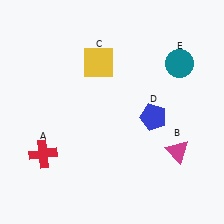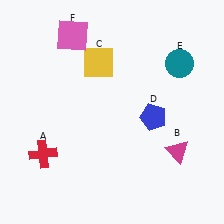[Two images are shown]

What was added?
A pink square (F) was added in Image 2.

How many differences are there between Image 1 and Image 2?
There is 1 difference between the two images.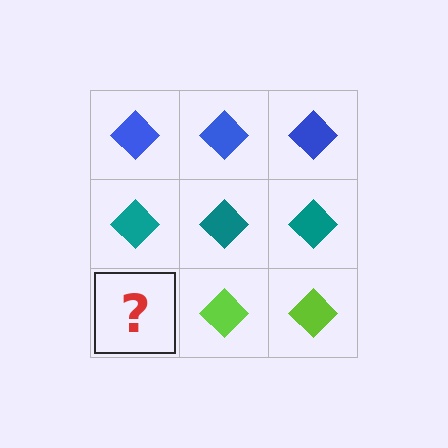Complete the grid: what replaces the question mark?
The question mark should be replaced with a lime diamond.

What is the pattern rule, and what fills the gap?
The rule is that each row has a consistent color. The gap should be filled with a lime diamond.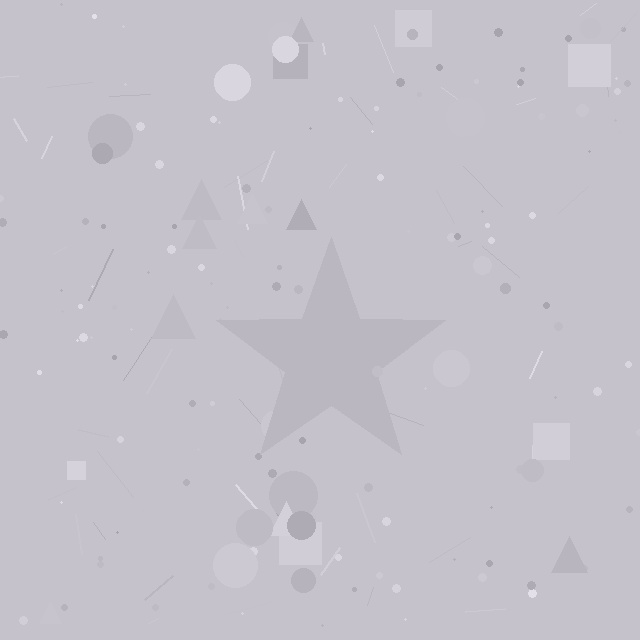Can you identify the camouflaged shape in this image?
The camouflaged shape is a star.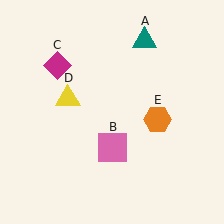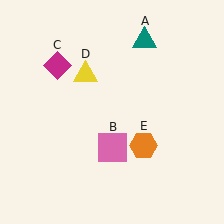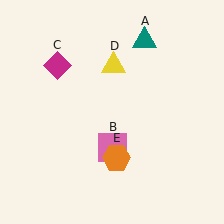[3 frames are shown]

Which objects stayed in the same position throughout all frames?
Teal triangle (object A) and pink square (object B) and magenta diamond (object C) remained stationary.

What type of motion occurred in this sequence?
The yellow triangle (object D), orange hexagon (object E) rotated clockwise around the center of the scene.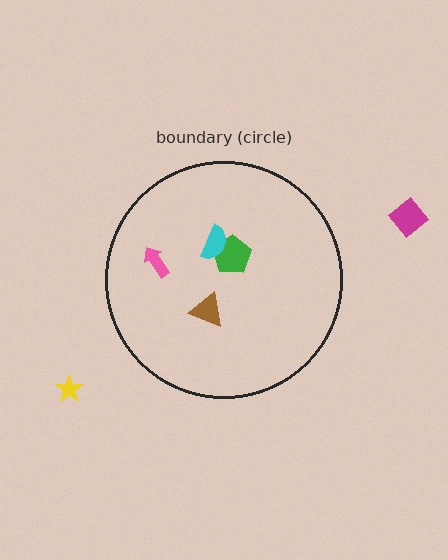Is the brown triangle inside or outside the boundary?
Inside.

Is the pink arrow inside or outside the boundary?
Inside.